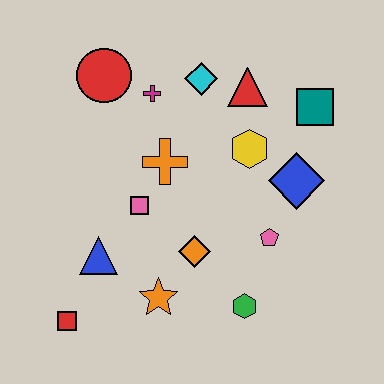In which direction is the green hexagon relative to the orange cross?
The green hexagon is below the orange cross.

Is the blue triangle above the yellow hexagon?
No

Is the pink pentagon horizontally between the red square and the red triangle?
No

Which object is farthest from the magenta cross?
The red square is farthest from the magenta cross.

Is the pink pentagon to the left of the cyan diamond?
No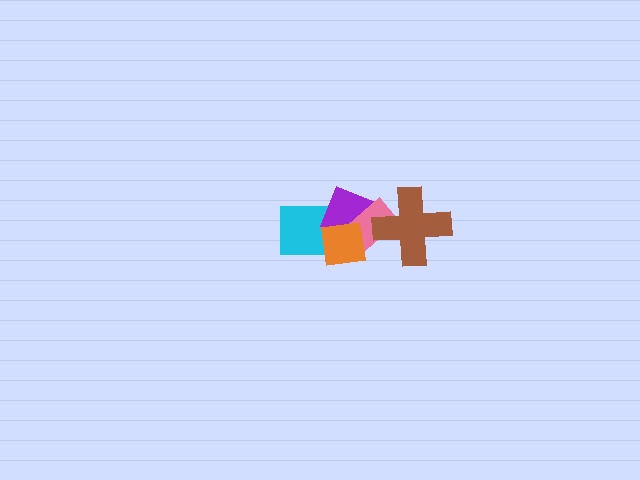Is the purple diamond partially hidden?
Yes, it is partially covered by another shape.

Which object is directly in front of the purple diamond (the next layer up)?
The pink rectangle is directly in front of the purple diamond.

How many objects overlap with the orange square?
3 objects overlap with the orange square.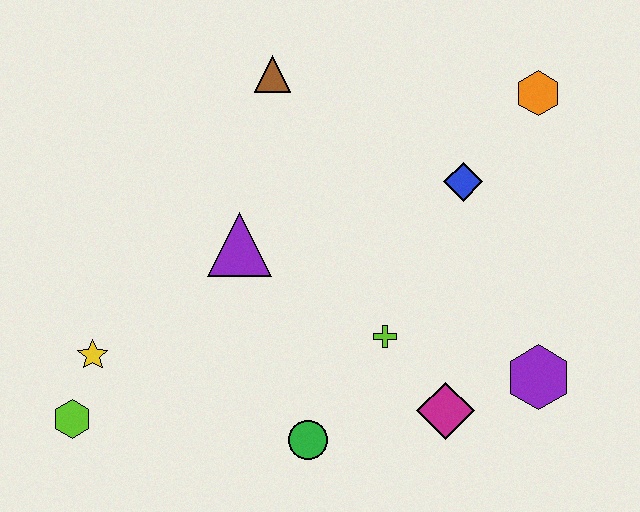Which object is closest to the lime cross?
The magenta diamond is closest to the lime cross.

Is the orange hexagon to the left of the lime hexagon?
No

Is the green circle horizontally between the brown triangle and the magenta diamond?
Yes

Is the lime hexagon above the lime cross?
No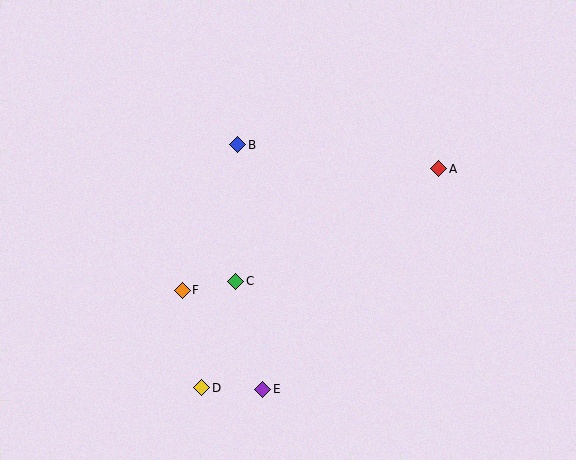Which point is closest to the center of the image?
Point C at (236, 281) is closest to the center.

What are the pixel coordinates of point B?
Point B is at (238, 145).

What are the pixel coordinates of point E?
Point E is at (263, 389).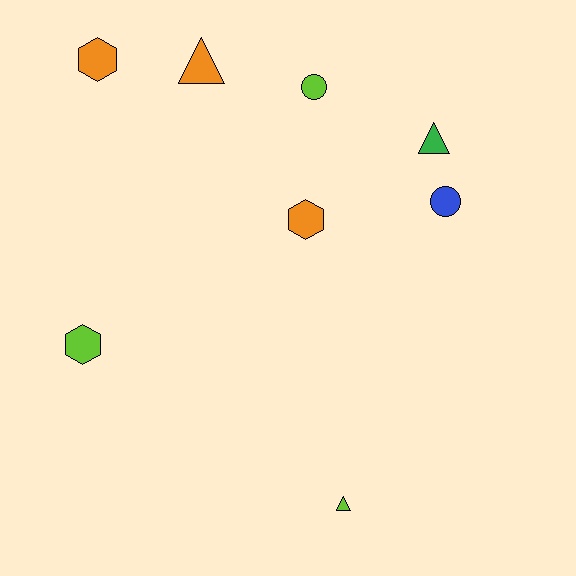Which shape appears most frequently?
Hexagon, with 3 objects.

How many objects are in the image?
There are 8 objects.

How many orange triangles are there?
There is 1 orange triangle.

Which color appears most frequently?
Lime, with 3 objects.